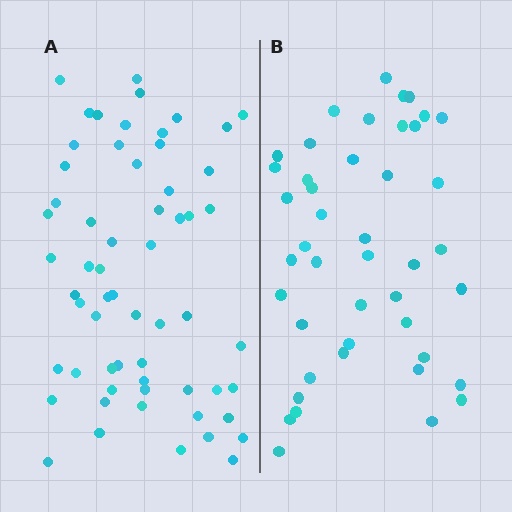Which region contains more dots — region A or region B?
Region A (the left region) has more dots.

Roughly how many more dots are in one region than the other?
Region A has approximately 15 more dots than region B.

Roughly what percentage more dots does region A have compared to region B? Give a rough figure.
About 35% more.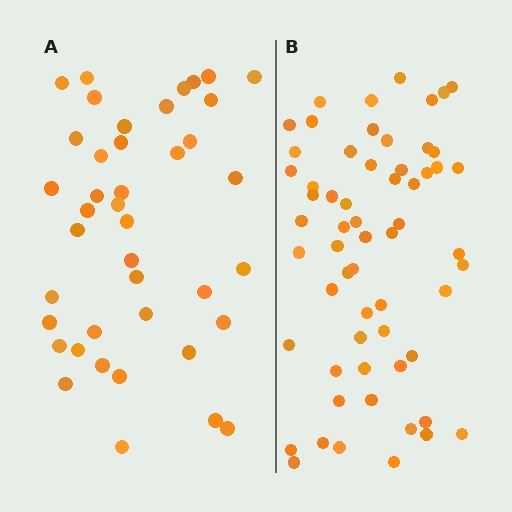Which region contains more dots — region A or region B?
Region B (the right region) has more dots.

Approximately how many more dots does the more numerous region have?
Region B has approximately 20 more dots than region A.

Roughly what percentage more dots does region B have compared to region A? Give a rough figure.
About 45% more.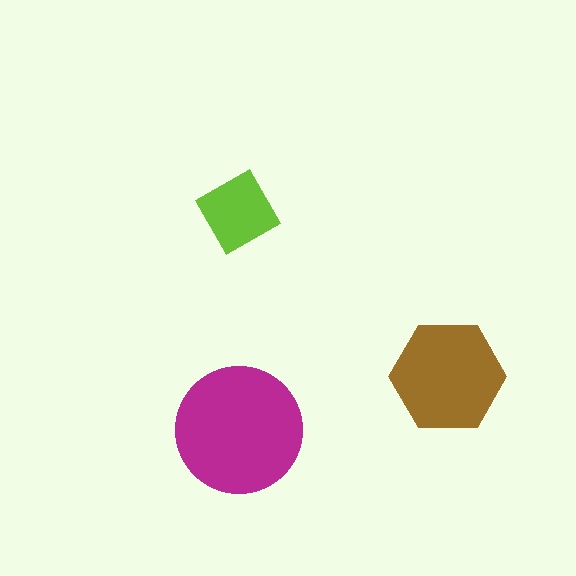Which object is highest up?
The lime diamond is topmost.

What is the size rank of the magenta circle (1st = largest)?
1st.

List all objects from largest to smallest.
The magenta circle, the brown hexagon, the lime diamond.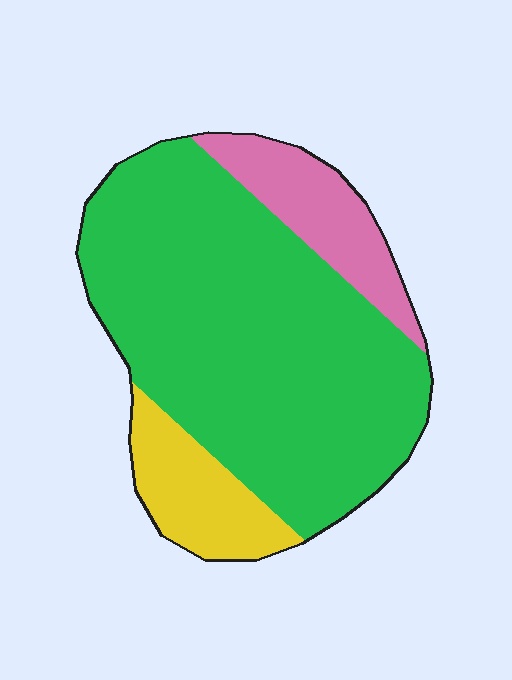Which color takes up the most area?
Green, at roughly 75%.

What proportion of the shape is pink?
Pink takes up about one eighth (1/8) of the shape.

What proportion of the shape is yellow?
Yellow takes up less than a sixth of the shape.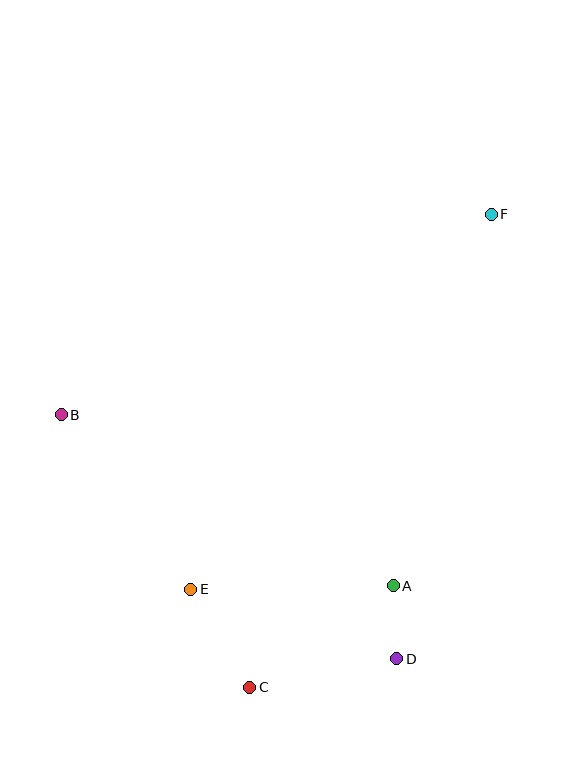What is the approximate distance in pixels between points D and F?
The distance between D and F is approximately 454 pixels.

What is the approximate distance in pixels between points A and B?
The distance between A and B is approximately 373 pixels.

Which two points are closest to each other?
Points A and D are closest to each other.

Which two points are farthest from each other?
Points C and F are farthest from each other.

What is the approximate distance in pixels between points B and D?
The distance between B and D is approximately 415 pixels.